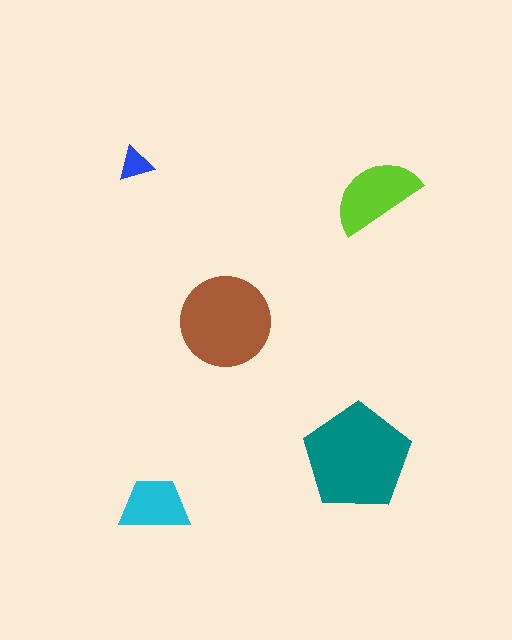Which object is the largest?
The teal pentagon.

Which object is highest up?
The blue triangle is topmost.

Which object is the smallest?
The blue triangle.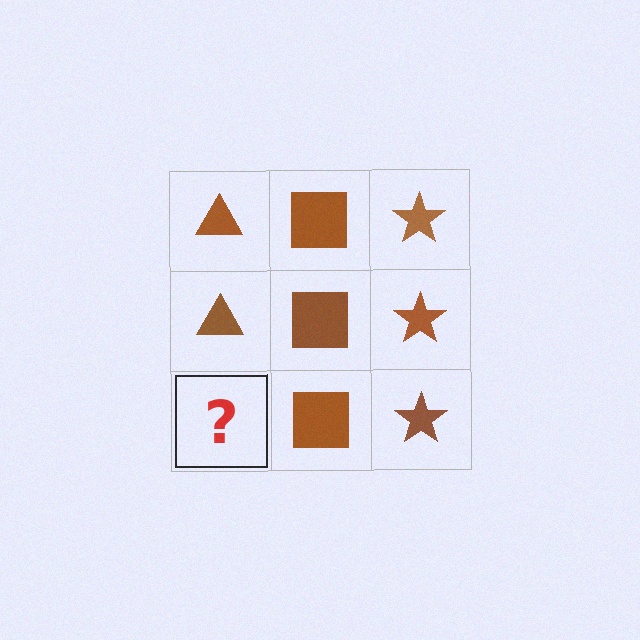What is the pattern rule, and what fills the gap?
The rule is that each column has a consistent shape. The gap should be filled with a brown triangle.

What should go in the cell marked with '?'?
The missing cell should contain a brown triangle.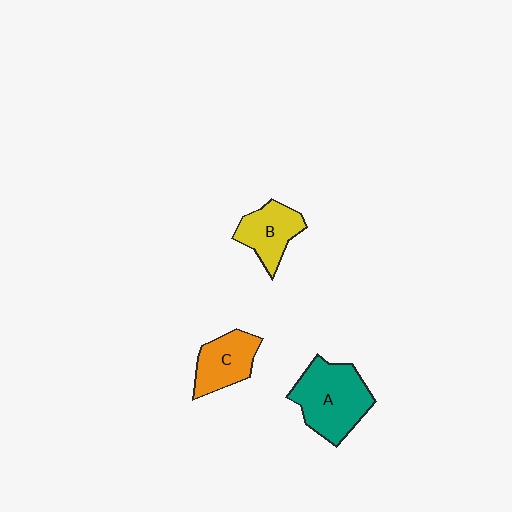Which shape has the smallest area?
Shape B (yellow).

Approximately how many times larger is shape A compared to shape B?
Approximately 1.6 times.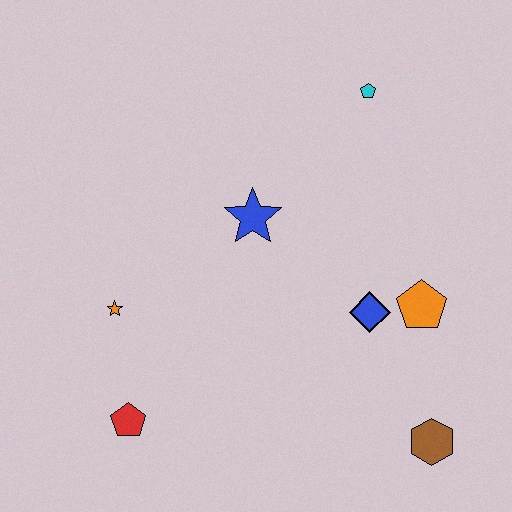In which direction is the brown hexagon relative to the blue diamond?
The brown hexagon is below the blue diamond.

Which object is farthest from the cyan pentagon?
The red pentagon is farthest from the cyan pentagon.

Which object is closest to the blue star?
The blue diamond is closest to the blue star.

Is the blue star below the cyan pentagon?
Yes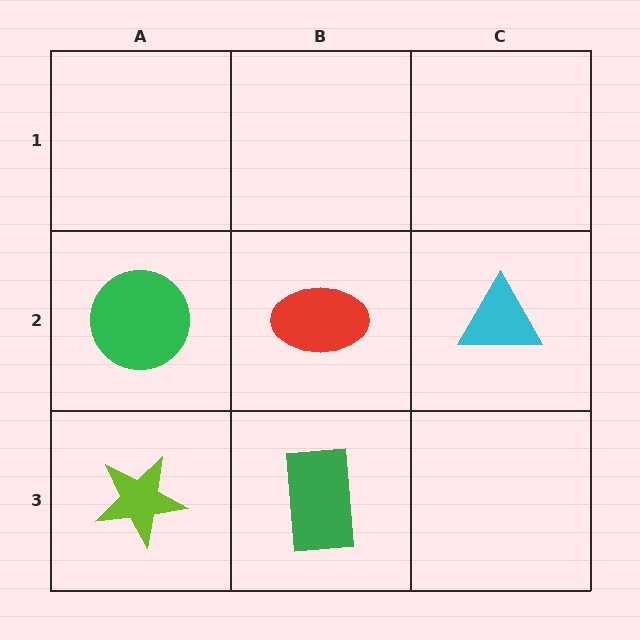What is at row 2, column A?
A green circle.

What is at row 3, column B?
A green rectangle.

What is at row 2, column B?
A red ellipse.